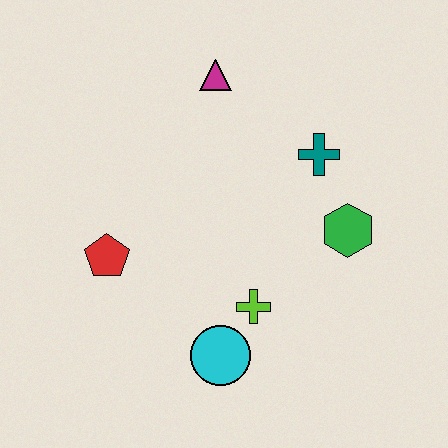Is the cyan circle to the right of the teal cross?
No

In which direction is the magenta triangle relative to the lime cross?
The magenta triangle is above the lime cross.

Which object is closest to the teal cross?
The green hexagon is closest to the teal cross.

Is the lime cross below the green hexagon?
Yes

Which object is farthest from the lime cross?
The magenta triangle is farthest from the lime cross.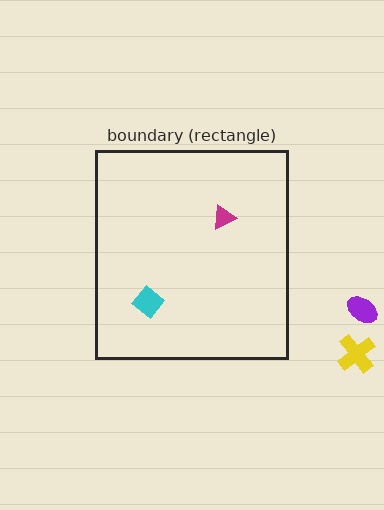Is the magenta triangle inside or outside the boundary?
Inside.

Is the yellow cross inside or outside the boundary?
Outside.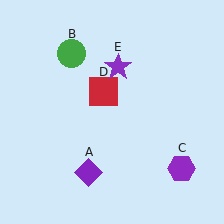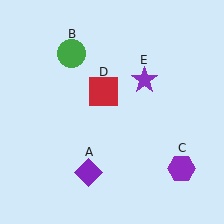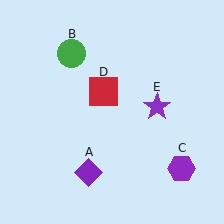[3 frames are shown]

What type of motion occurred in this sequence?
The purple star (object E) rotated clockwise around the center of the scene.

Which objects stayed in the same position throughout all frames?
Purple diamond (object A) and green circle (object B) and purple hexagon (object C) and red square (object D) remained stationary.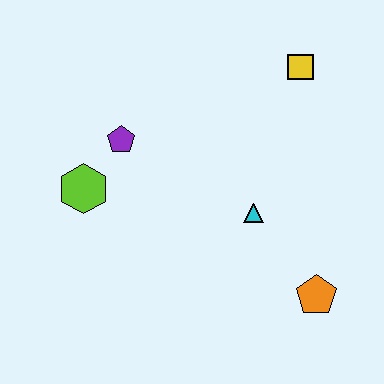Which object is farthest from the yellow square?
The lime hexagon is farthest from the yellow square.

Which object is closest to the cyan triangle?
The orange pentagon is closest to the cyan triangle.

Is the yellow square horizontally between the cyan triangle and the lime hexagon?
No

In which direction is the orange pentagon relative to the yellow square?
The orange pentagon is below the yellow square.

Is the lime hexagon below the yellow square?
Yes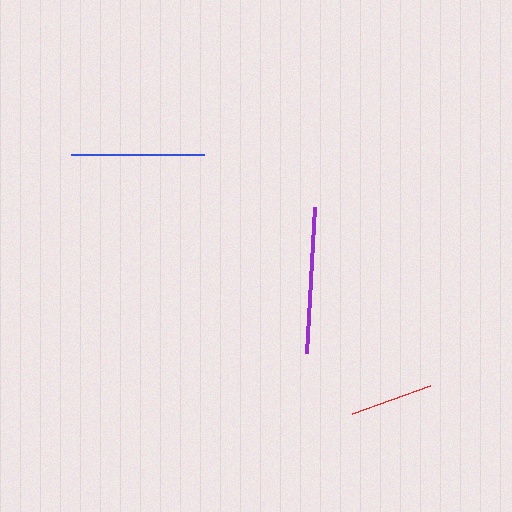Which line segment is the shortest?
The red line is the shortest at approximately 83 pixels.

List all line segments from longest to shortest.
From longest to shortest: purple, blue, red.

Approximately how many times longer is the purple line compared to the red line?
The purple line is approximately 1.8 times the length of the red line.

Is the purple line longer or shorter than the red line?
The purple line is longer than the red line.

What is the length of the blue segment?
The blue segment is approximately 134 pixels long.